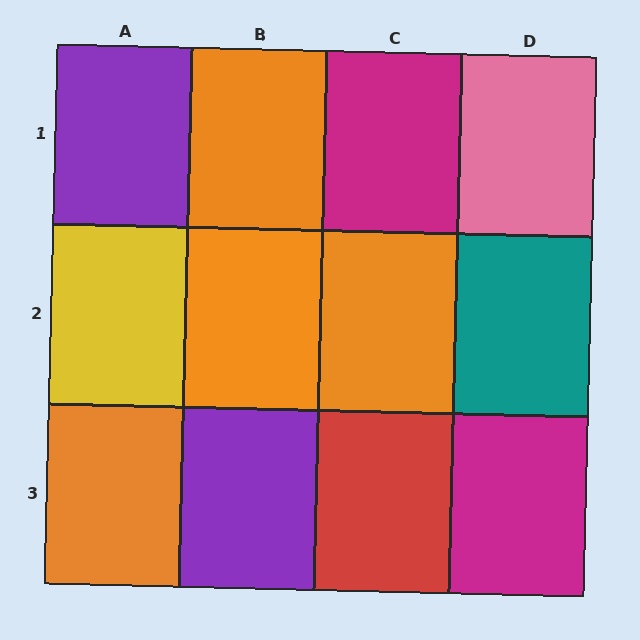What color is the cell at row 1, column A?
Purple.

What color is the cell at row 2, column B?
Orange.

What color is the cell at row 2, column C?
Orange.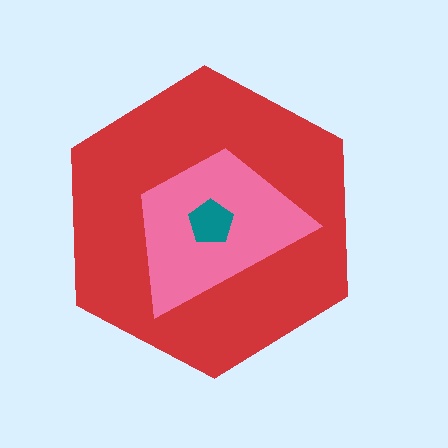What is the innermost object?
The teal pentagon.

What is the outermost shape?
The red hexagon.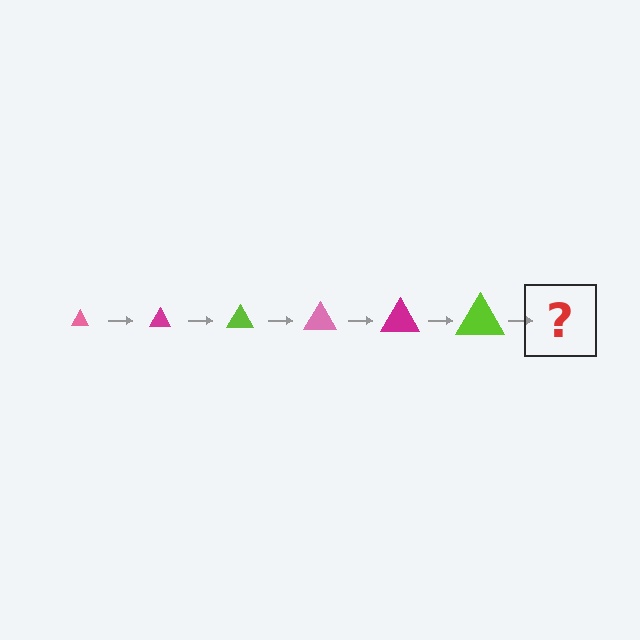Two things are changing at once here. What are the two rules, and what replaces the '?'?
The two rules are that the triangle grows larger each step and the color cycles through pink, magenta, and lime. The '?' should be a pink triangle, larger than the previous one.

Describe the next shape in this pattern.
It should be a pink triangle, larger than the previous one.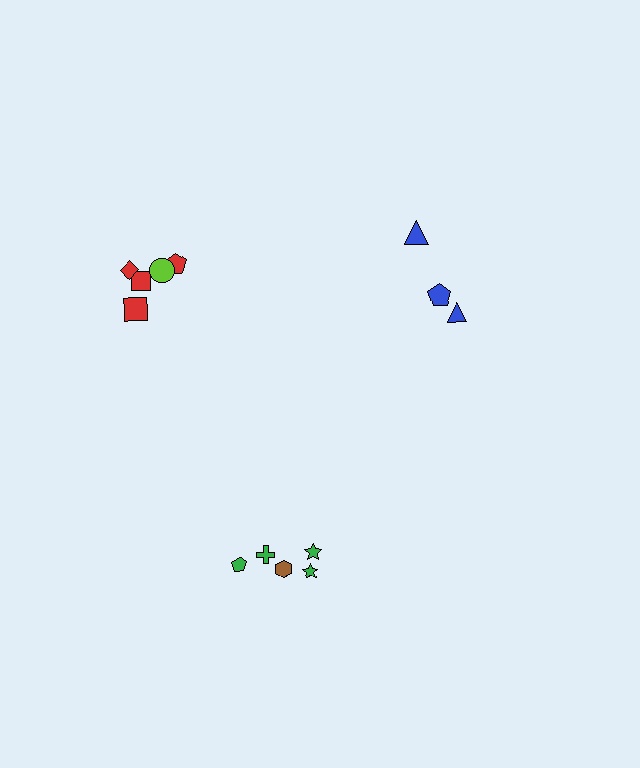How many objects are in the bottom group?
There are 5 objects.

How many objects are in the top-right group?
There are 3 objects.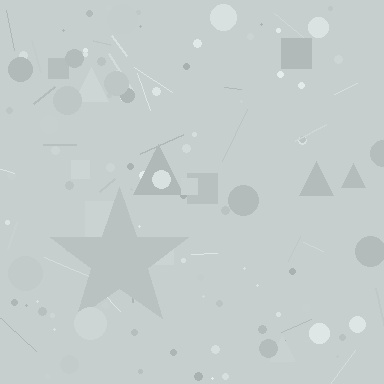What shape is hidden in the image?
A star is hidden in the image.